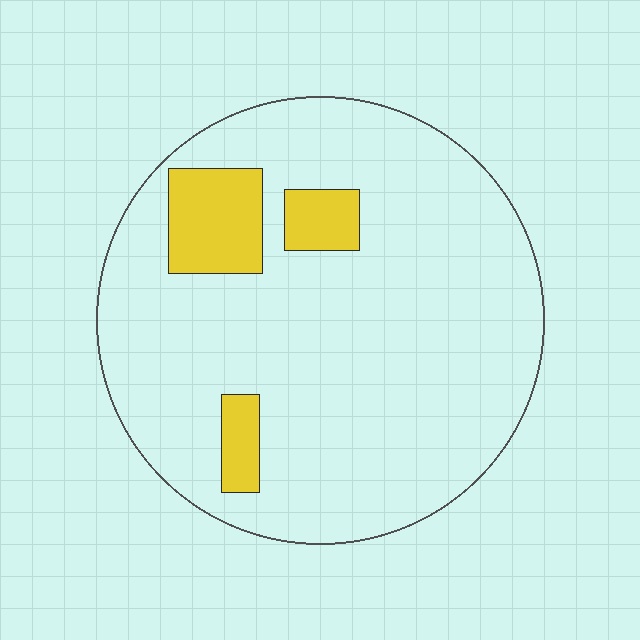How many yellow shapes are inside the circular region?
3.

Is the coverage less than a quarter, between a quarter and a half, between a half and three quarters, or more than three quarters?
Less than a quarter.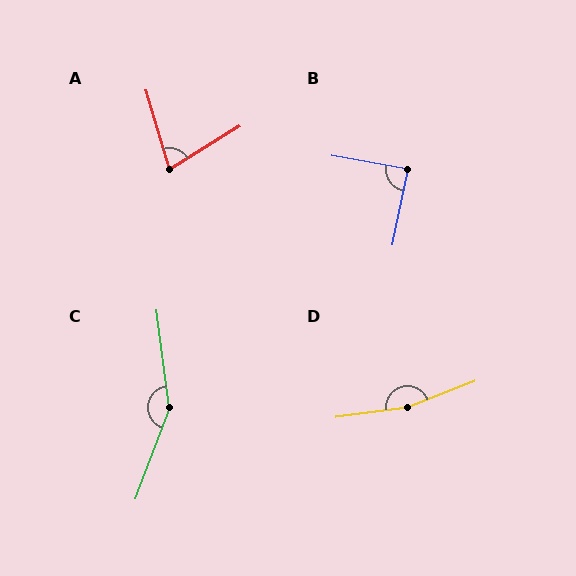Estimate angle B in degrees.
Approximately 88 degrees.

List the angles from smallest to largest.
A (75°), B (88°), C (152°), D (166°).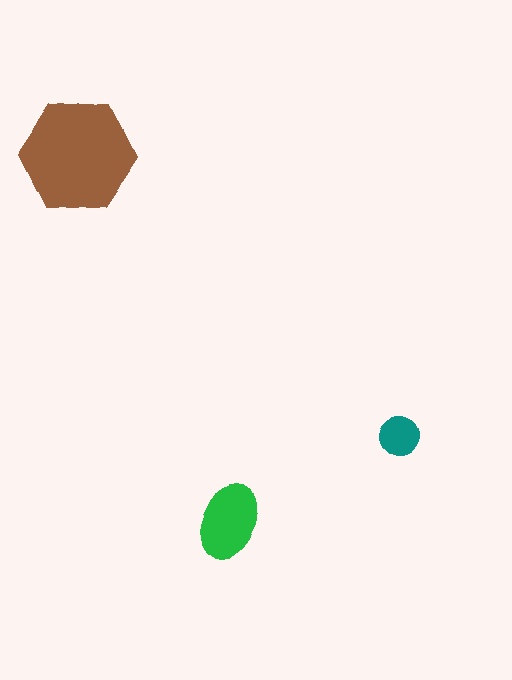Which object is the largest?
The brown hexagon.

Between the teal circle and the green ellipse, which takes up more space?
The green ellipse.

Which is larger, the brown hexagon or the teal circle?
The brown hexagon.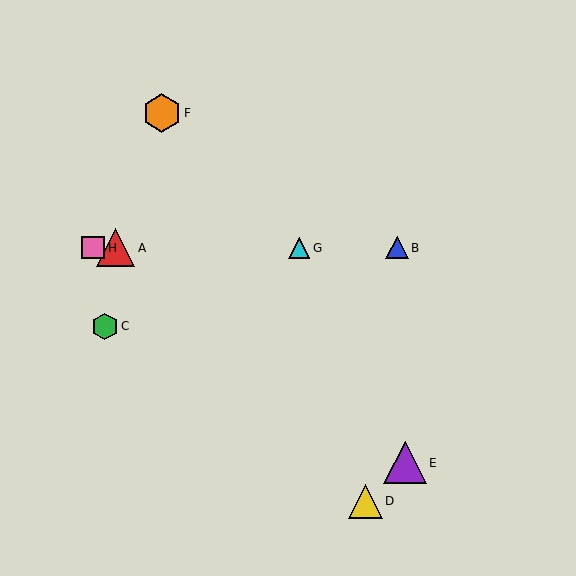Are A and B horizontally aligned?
Yes, both are at y≈248.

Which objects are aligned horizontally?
Objects A, B, G, H are aligned horizontally.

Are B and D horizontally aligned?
No, B is at y≈248 and D is at y≈501.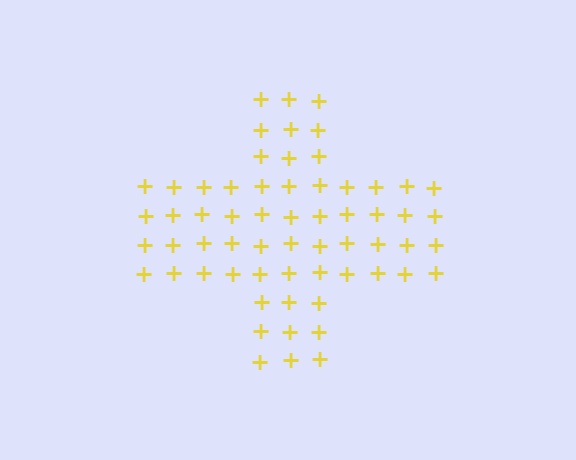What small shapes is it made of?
It is made of small plus signs.